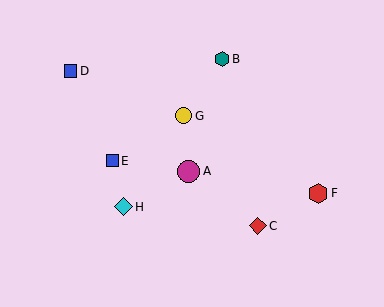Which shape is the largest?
The magenta circle (labeled A) is the largest.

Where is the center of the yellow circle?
The center of the yellow circle is at (183, 116).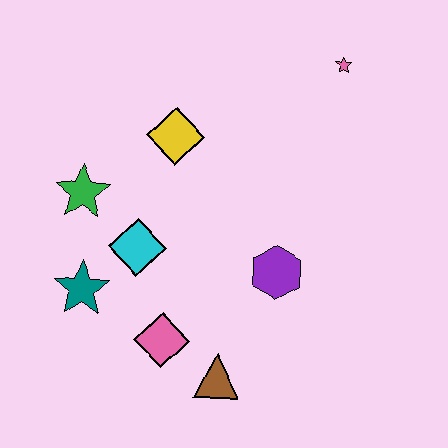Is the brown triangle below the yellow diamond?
Yes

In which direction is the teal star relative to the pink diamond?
The teal star is to the left of the pink diamond.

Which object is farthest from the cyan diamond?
The pink star is farthest from the cyan diamond.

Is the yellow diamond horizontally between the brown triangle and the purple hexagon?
No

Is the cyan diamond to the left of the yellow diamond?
Yes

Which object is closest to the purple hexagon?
The brown triangle is closest to the purple hexagon.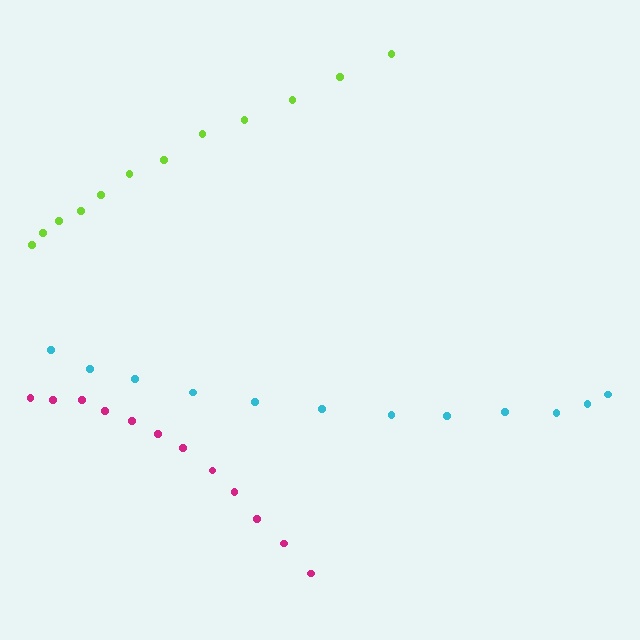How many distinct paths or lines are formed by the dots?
There are 3 distinct paths.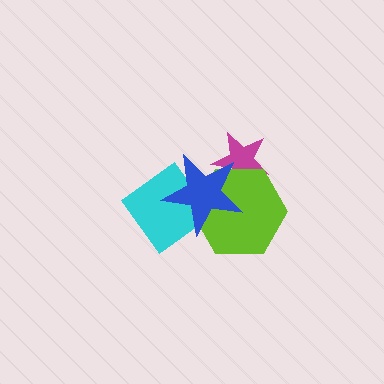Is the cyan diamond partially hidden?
Yes, it is partially covered by another shape.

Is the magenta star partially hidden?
Yes, it is partially covered by another shape.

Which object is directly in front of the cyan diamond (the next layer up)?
The lime hexagon is directly in front of the cyan diamond.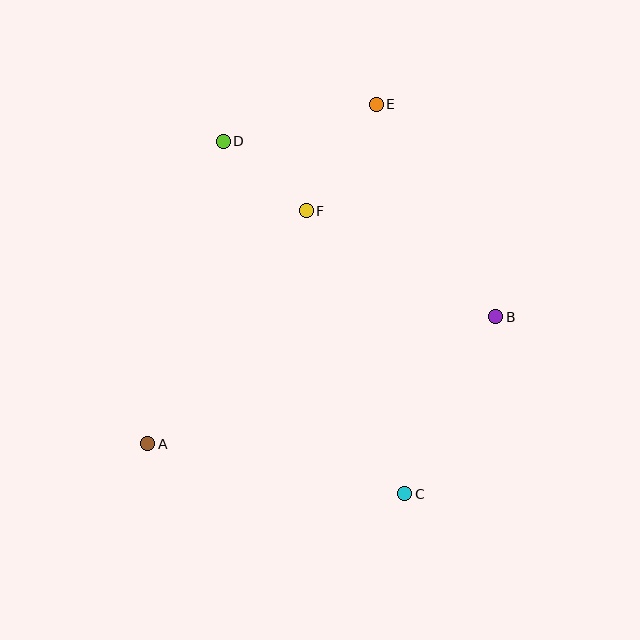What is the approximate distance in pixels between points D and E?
The distance between D and E is approximately 158 pixels.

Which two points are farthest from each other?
Points A and E are farthest from each other.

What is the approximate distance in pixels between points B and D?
The distance between B and D is approximately 324 pixels.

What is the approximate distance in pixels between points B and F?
The distance between B and F is approximately 217 pixels.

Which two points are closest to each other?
Points D and F are closest to each other.